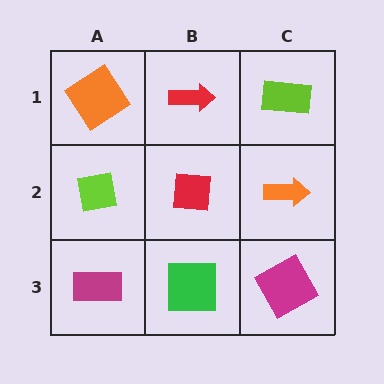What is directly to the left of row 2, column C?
A red square.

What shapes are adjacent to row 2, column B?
A red arrow (row 1, column B), a green square (row 3, column B), a lime square (row 2, column A), an orange arrow (row 2, column C).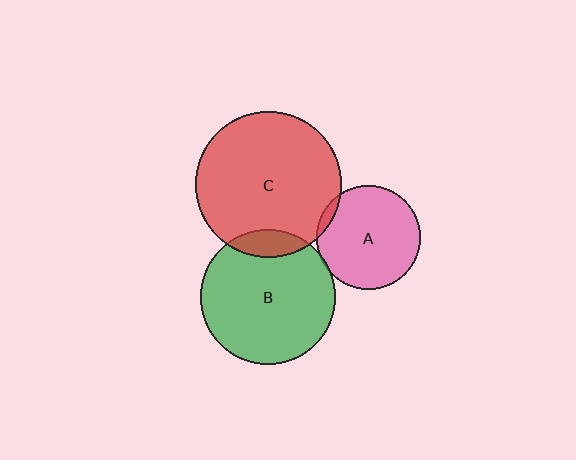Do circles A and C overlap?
Yes.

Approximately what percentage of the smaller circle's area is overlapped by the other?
Approximately 5%.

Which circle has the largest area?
Circle C (red).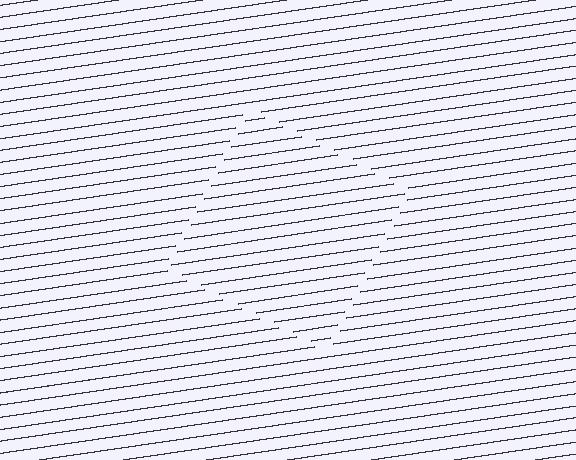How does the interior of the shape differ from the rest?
The interior of the shape contains the same grating, shifted by half a period — the contour is defined by the phase discontinuity where line-ends from the inner and outer gratings abut.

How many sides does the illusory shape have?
4 sides — the line-ends trace a square.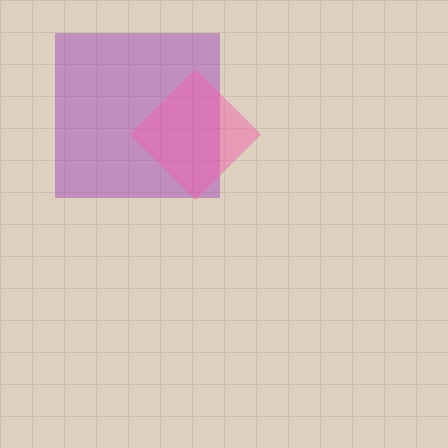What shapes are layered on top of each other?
The layered shapes are: a purple square, a pink diamond.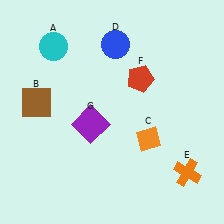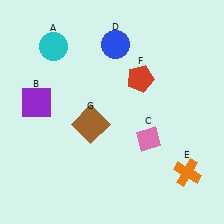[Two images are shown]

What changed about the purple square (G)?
In Image 1, G is purple. In Image 2, it changed to brown.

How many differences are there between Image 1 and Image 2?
There are 3 differences between the two images.